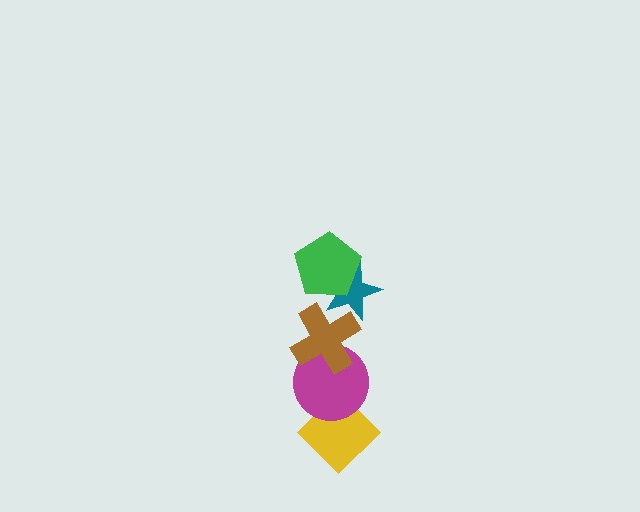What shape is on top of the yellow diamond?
The magenta circle is on top of the yellow diamond.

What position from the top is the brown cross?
The brown cross is 3rd from the top.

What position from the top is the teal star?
The teal star is 2nd from the top.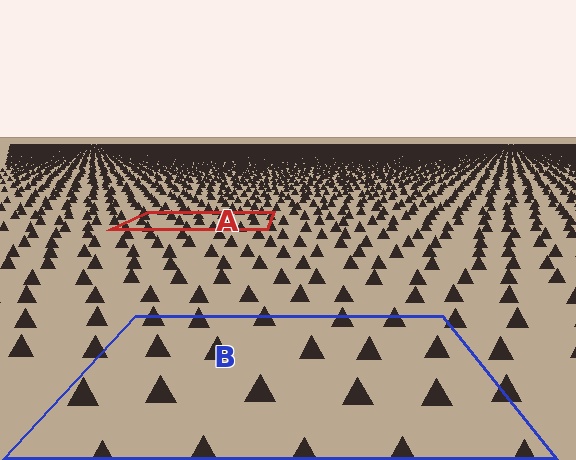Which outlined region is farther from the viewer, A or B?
Region A is farther from the viewer — the texture elements inside it appear smaller and more densely packed.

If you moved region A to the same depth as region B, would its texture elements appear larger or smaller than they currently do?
They would appear larger. At a closer depth, the same texture elements are projected at a bigger on-screen size.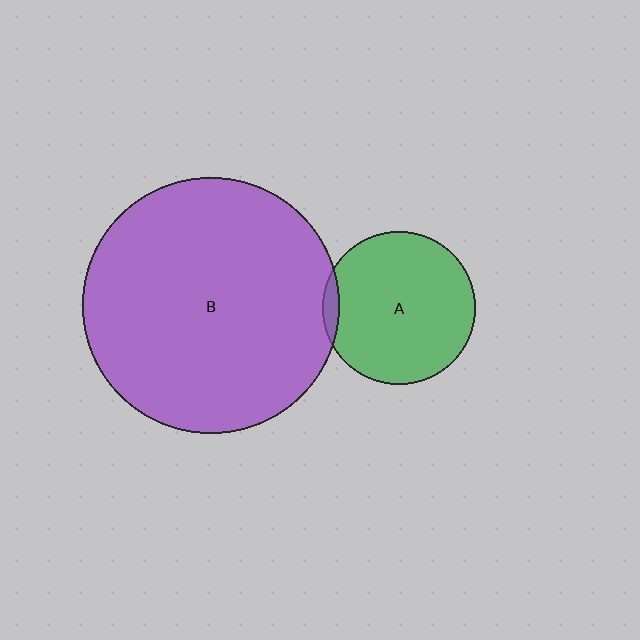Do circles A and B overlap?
Yes.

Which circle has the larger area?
Circle B (purple).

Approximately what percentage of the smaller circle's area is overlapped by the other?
Approximately 5%.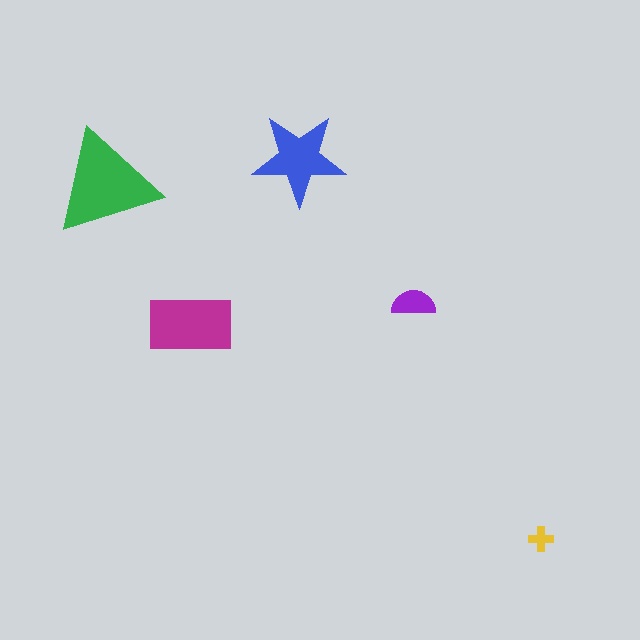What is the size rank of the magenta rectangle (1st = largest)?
2nd.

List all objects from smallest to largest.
The yellow cross, the purple semicircle, the blue star, the magenta rectangle, the green triangle.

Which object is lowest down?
The yellow cross is bottommost.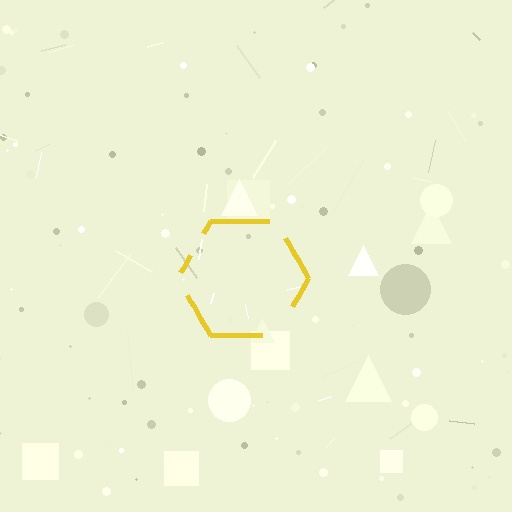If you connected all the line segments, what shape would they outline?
They would outline a hexagon.